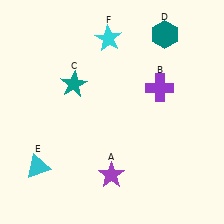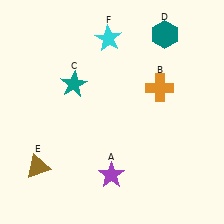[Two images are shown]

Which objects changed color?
B changed from purple to orange. E changed from cyan to brown.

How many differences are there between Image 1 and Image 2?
There are 2 differences between the two images.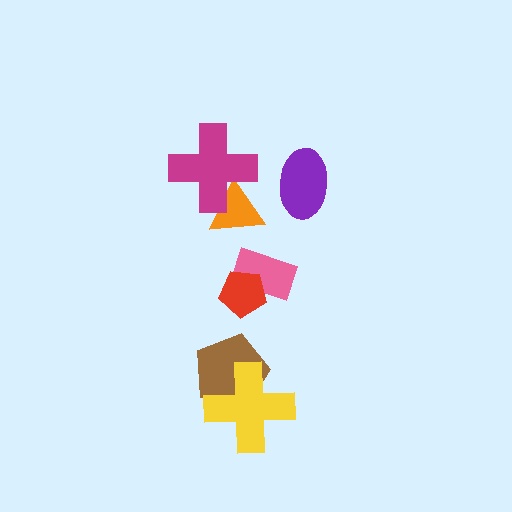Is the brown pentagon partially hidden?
Yes, it is partially covered by another shape.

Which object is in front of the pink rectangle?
The red pentagon is in front of the pink rectangle.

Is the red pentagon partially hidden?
No, no other shape covers it.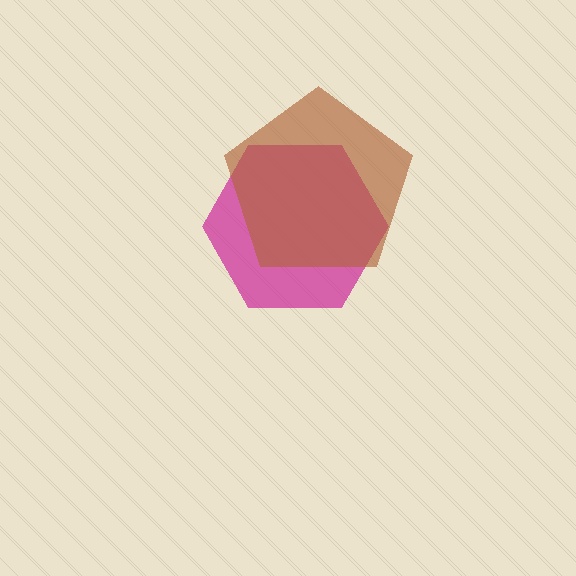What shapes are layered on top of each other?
The layered shapes are: a magenta hexagon, a brown pentagon.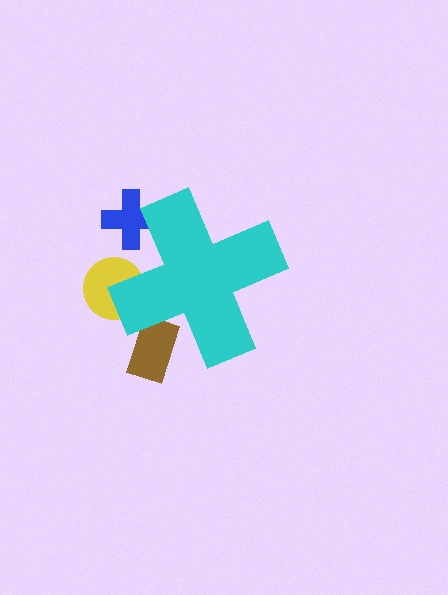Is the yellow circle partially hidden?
Yes, the yellow circle is partially hidden behind the cyan cross.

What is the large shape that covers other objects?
A cyan cross.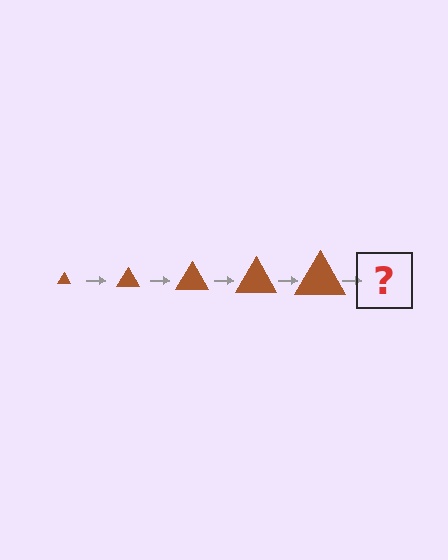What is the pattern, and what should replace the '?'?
The pattern is that the triangle gets progressively larger each step. The '?' should be a brown triangle, larger than the previous one.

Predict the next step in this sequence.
The next step is a brown triangle, larger than the previous one.